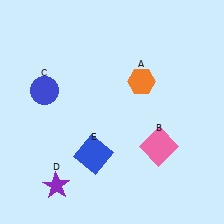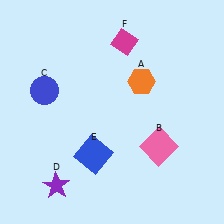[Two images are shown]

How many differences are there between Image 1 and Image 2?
There is 1 difference between the two images.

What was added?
A magenta diamond (F) was added in Image 2.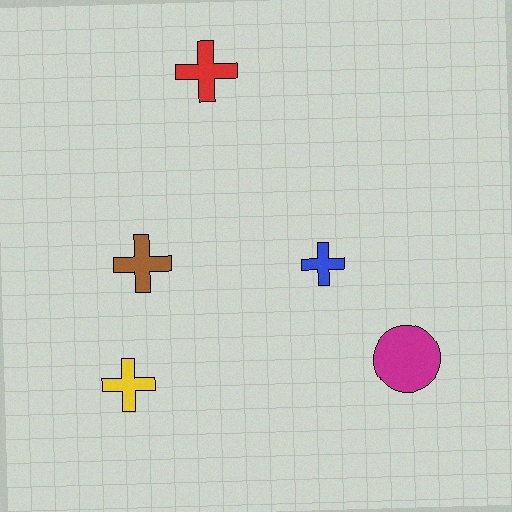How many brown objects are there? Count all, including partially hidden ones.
There is 1 brown object.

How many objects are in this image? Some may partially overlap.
There are 5 objects.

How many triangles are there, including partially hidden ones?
There are no triangles.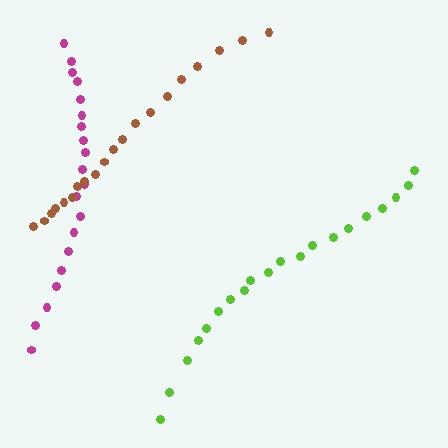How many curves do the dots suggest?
There are 3 distinct paths.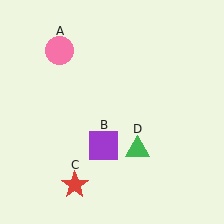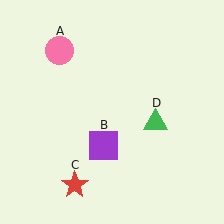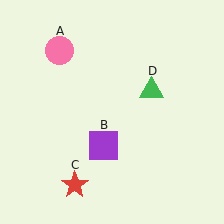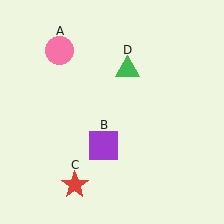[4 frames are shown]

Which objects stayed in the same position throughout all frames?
Pink circle (object A) and purple square (object B) and red star (object C) remained stationary.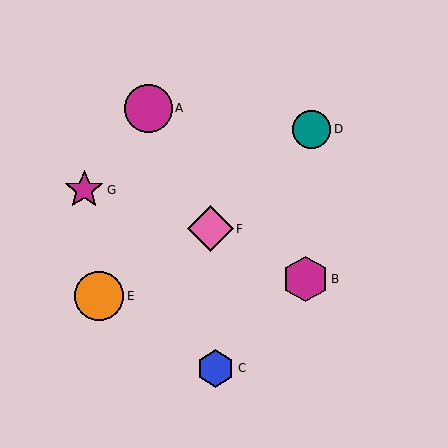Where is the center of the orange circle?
The center of the orange circle is at (99, 296).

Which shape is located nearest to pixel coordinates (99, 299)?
The orange circle (labeled E) at (99, 296) is nearest to that location.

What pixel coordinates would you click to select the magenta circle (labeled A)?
Click at (148, 109) to select the magenta circle A.